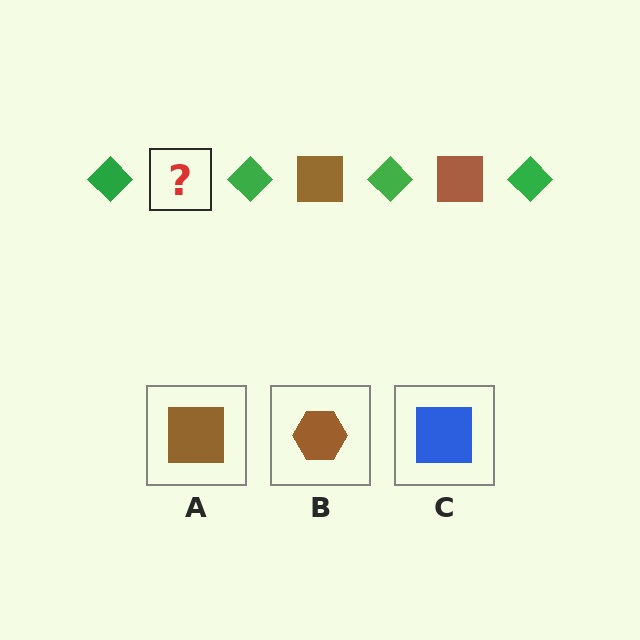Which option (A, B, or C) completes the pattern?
A.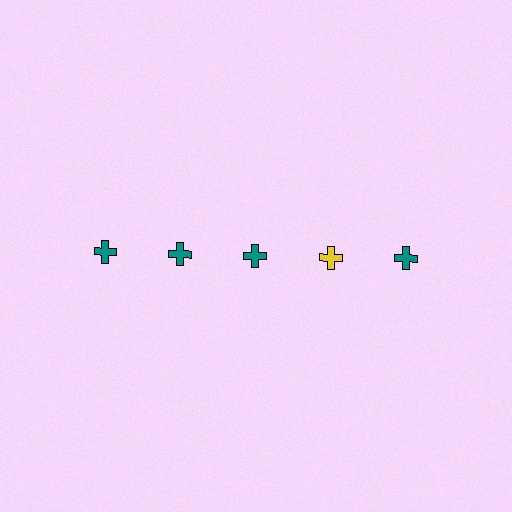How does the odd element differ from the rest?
It has a different color: yellow instead of teal.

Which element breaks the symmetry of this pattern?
The yellow cross in the top row, second from right column breaks the symmetry. All other shapes are teal crosses.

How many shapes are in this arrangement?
There are 5 shapes arranged in a grid pattern.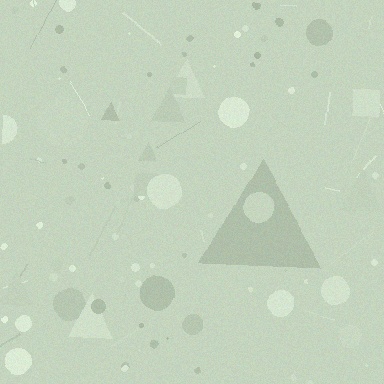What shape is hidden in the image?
A triangle is hidden in the image.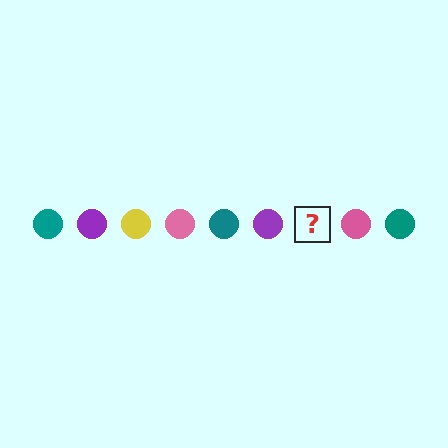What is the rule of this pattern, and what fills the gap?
The rule is that the pattern cycles through teal, purple, yellow, pink circles. The gap should be filled with a yellow circle.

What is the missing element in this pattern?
The missing element is a yellow circle.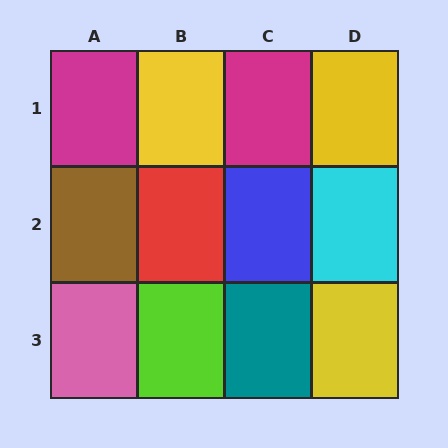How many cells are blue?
1 cell is blue.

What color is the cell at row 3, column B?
Lime.